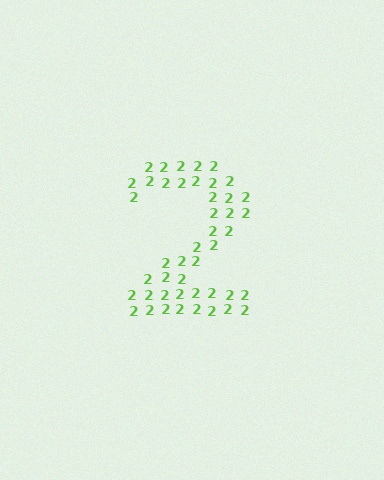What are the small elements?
The small elements are digit 2's.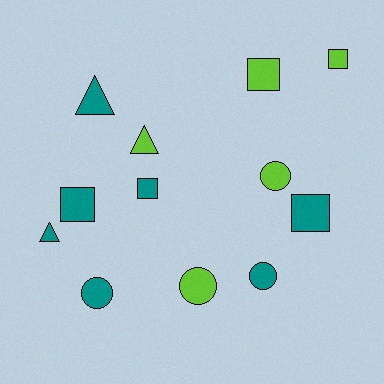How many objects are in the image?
There are 12 objects.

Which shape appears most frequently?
Square, with 5 objects.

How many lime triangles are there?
There is 1 lime triangle.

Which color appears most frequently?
Teal, with 7 objects.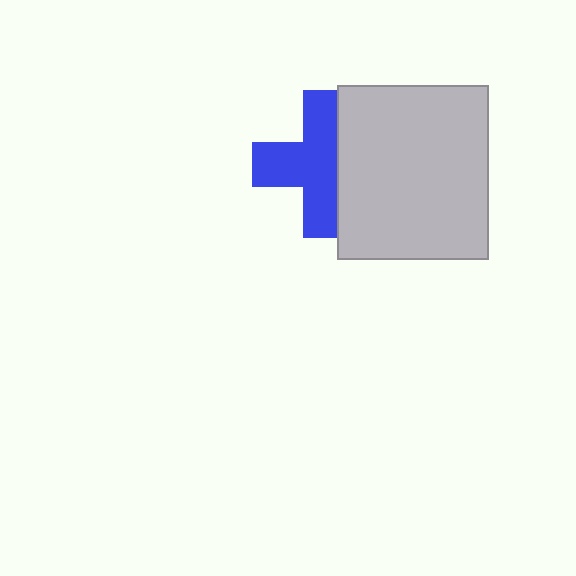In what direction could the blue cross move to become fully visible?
The blue cross could move left. That would shift it out from behind the light gray rectangle entirely.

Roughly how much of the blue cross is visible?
Most of it is visible (roughly 66%).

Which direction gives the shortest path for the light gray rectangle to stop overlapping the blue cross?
Moving right gives the shortest separation.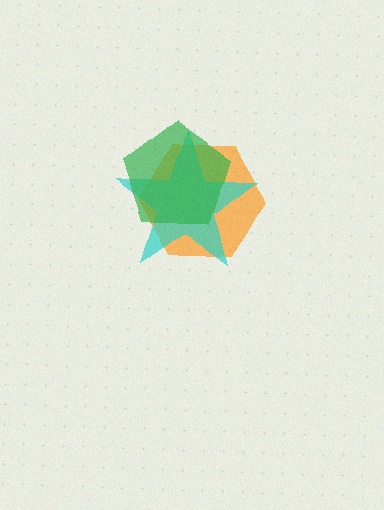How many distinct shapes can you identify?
There are 3 distinct shapes: an orange hexagon, a cyan star, a green pentagon.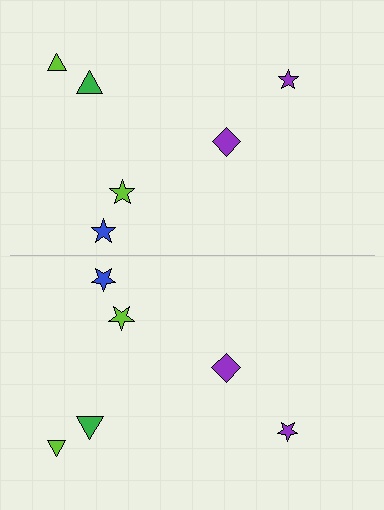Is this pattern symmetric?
Yes, this pattern has bilateral (reflection) symmetry.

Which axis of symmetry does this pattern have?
The pattern has a horizontal axis of symmetry running through the center of the image.